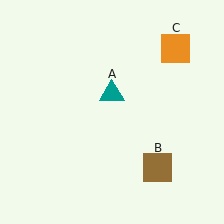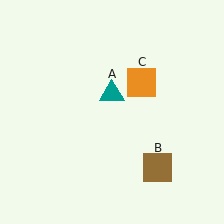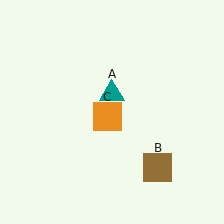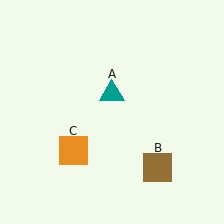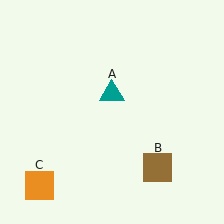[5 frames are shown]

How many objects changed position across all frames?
1 object changed position: orange square (object C).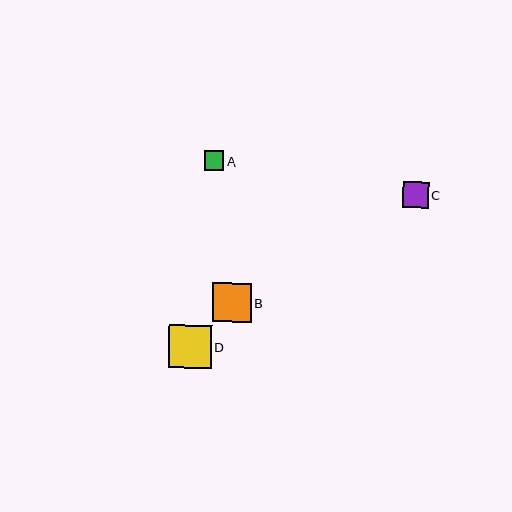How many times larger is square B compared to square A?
Square B is approximately 2.0 times the size of square A.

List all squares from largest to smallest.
From largest to smallest: D, B, C, A.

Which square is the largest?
Square D is the largest with a size of approximately 43 pixels.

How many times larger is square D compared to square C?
Square D is approximately 1.7 times the size of square C.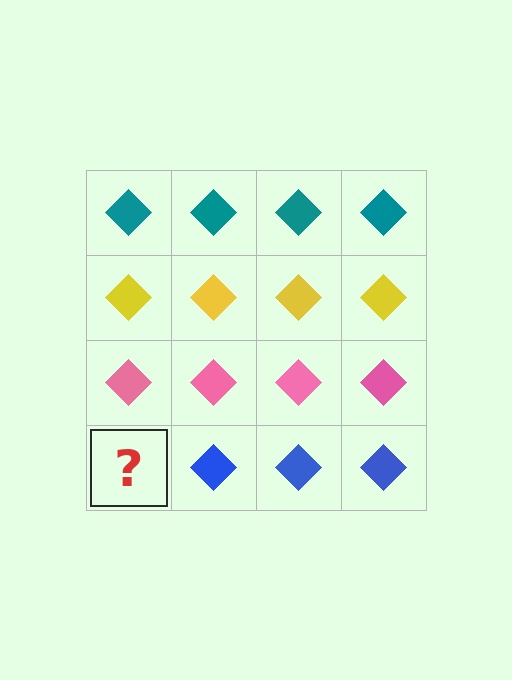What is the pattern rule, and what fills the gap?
The rule is that each row has a consistent color. The gap should be filled with a blue diamond.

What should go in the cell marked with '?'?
The missing cell should contain a blue diamond.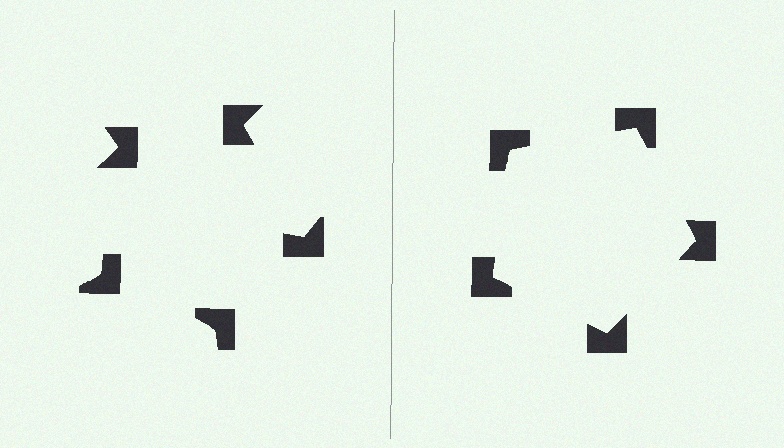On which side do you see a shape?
An illusory pentagon appears on the right side. On the left side the wedge cuts are rotated, so no coherent shape forms.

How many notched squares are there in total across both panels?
10 — 5 on each side.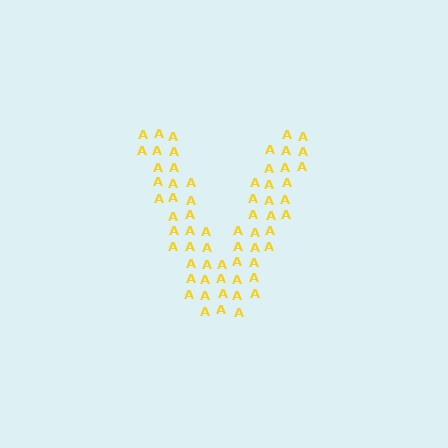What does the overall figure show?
The overall figure shows the letter V.